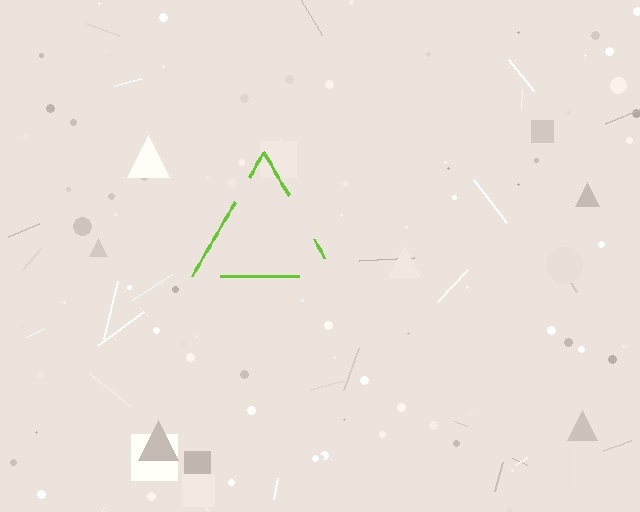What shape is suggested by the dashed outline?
The dashed outline suggests a triangle.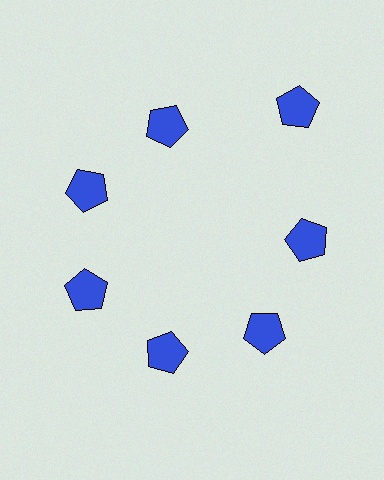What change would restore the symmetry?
The symmetry would be restored by moving it inward, back onto the ring so that all 7 pentagons sit at equal angles and equal distance from the center.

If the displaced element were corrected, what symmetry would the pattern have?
It would have 7-fold rotational symmetry — the pattern would map onto itself every 51 degrees.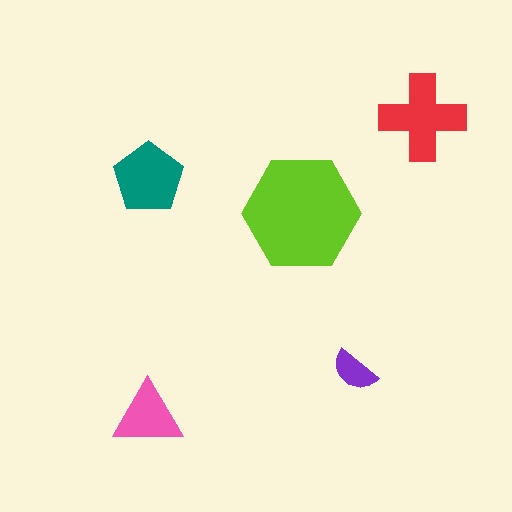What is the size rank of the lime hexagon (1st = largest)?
1st.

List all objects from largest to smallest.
The lime hexagon, the red cross, the teal pentagon, the pink triangle, the purple semicircle.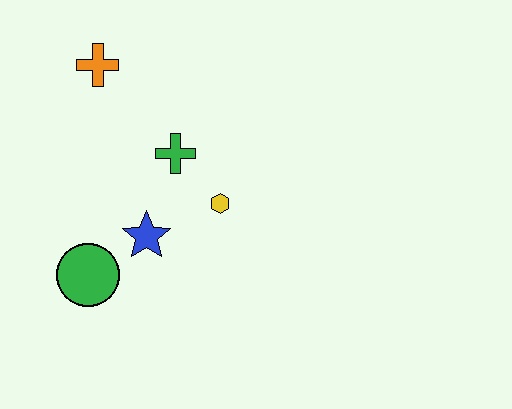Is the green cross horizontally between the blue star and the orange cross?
No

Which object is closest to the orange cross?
The green cross is closest to the orange cross.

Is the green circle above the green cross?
No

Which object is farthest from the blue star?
The orange cross is farthest from the blue star.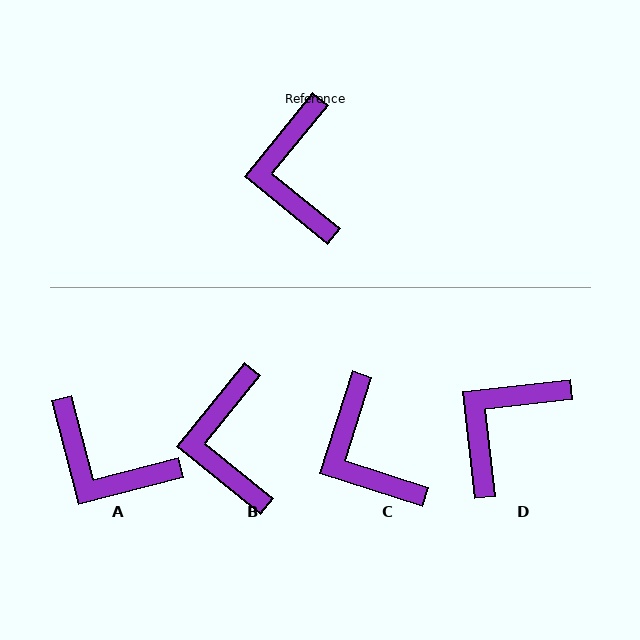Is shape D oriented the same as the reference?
No, it is off by about 44 degrees.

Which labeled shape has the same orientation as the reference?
B.